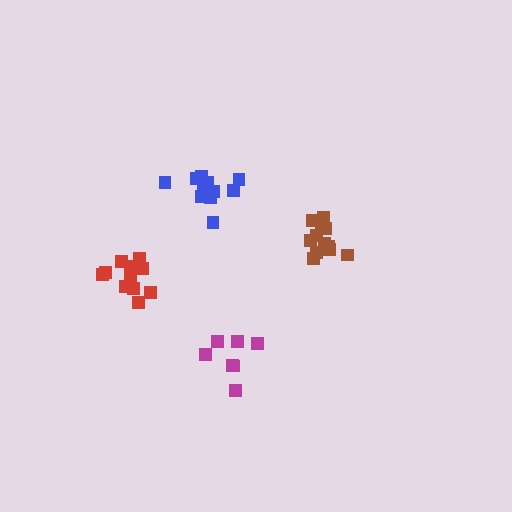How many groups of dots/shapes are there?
There are 4 groups.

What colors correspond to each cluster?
The clusters are colored: blue, red, brown, magenta.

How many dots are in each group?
Group 1: 12 dots, Group 2: 11 dots, Group 3: 12 dots, Group 4: 7 dots (42 total).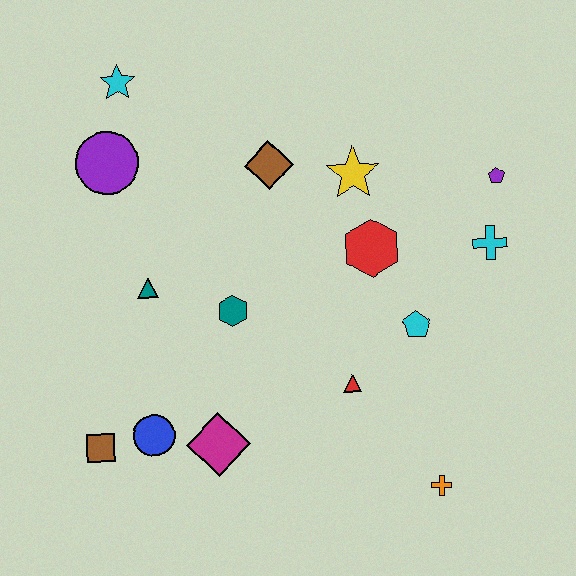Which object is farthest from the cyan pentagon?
The cyan star is farthest from the cyan pentagon.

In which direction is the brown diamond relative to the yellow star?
The brown diamond is to the left of the yellow star.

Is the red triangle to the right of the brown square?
Yes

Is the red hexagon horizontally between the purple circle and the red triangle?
No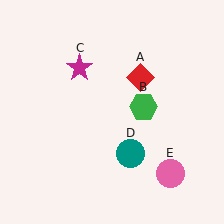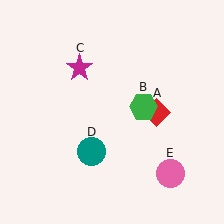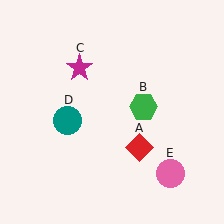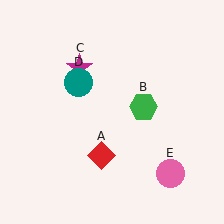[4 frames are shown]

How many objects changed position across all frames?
2 objects changed position: red diamond (object A), teal circle (object D).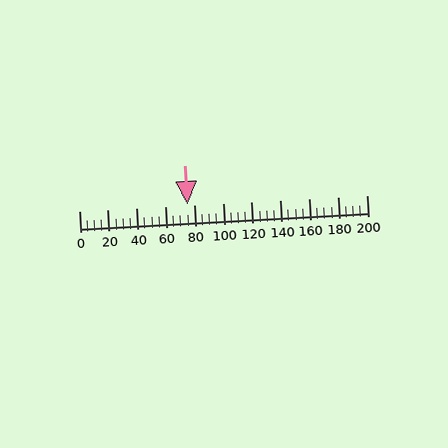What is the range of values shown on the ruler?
The ruler shows values from 0 to 200.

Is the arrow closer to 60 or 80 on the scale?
The arrow is closer to 80.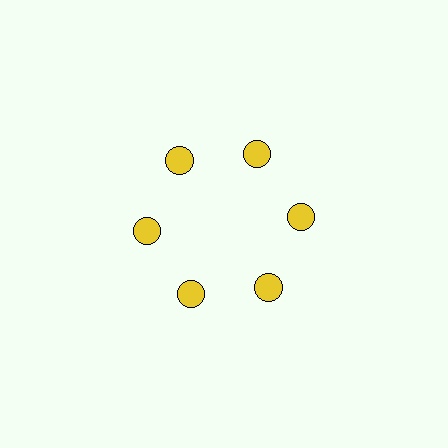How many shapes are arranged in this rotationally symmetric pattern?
There are 6 shapes, arranged in 6 groups of 1.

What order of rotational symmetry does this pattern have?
This pattern has 6-fold rotational symmetry.